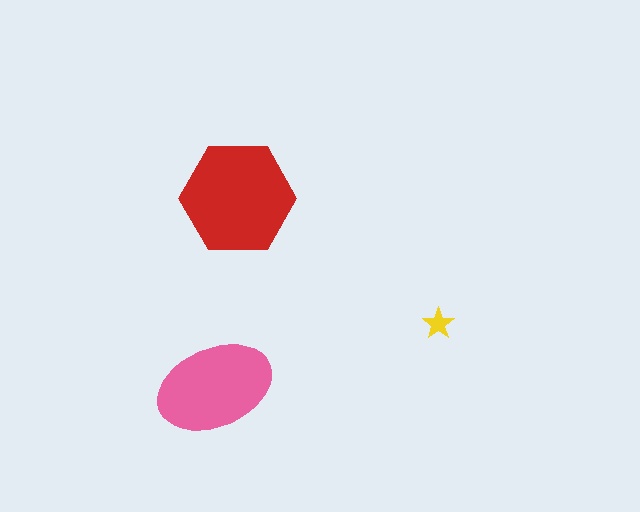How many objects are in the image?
There are 3 objects in the image.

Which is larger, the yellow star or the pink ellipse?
The pink ellipse.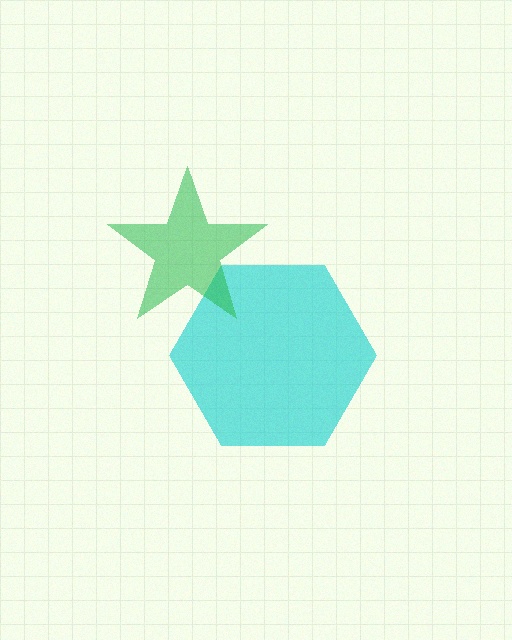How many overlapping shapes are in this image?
There are 2 overlapping shapes in the image.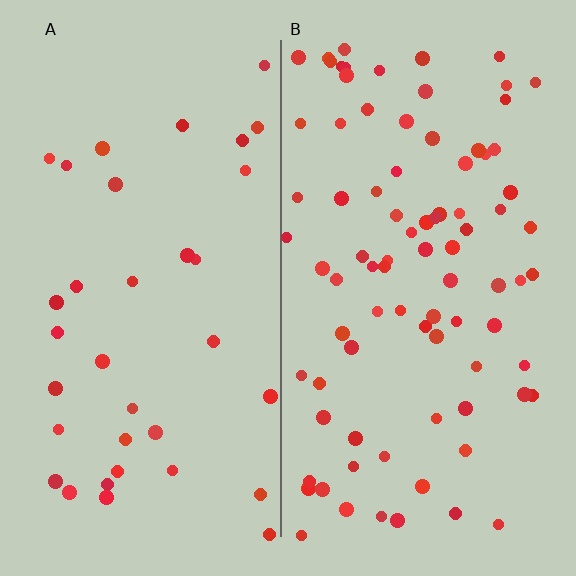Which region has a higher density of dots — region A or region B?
B (the right).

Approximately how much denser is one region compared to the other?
Approximately 2.5× — region B over region A.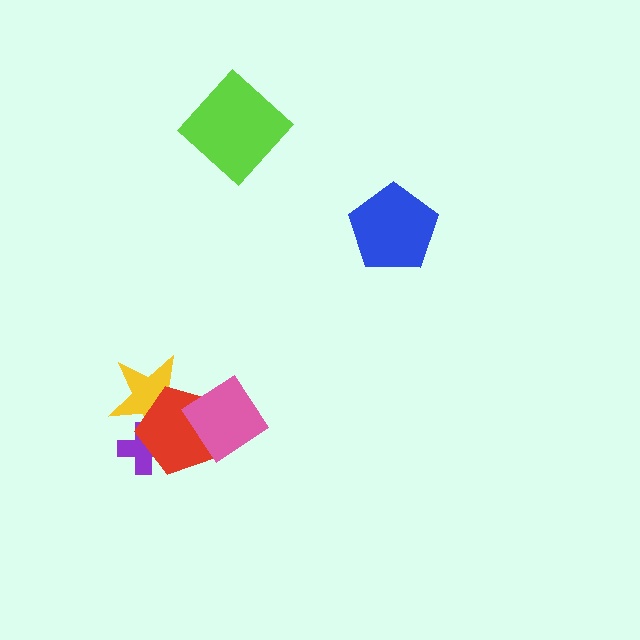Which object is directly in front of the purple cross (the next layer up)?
The yellow star is directly in front of the purple cross.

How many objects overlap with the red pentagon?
3 objects overlap with the red pentagon.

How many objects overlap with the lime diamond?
0 objects overlap with the lime diamond.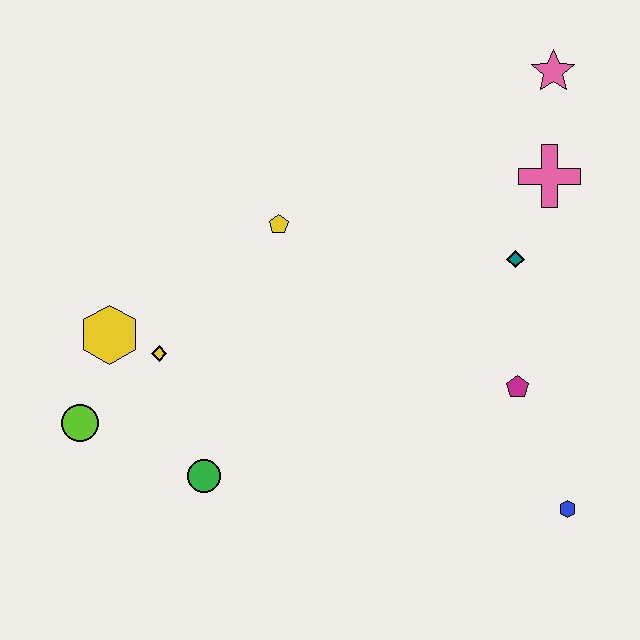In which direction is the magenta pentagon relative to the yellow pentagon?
The magenta pentagon is to the right of the yellow pentagon.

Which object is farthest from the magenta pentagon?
The lime circle is farthest from the magenta pentagon.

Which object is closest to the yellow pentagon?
The yellow diamond is closest to the yellow pentagon.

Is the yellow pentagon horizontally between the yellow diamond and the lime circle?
No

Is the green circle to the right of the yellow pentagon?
No